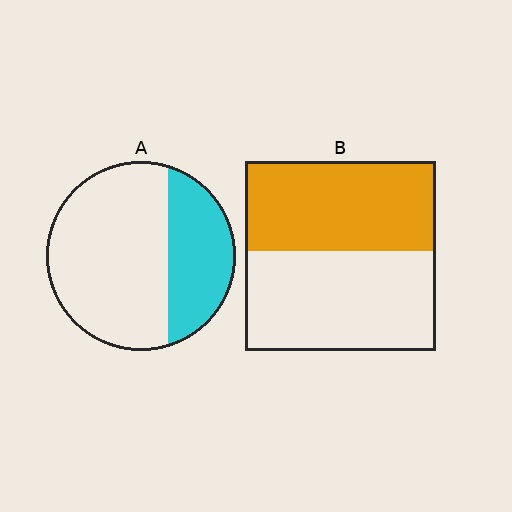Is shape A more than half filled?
No.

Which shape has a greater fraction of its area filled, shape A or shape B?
Shape B.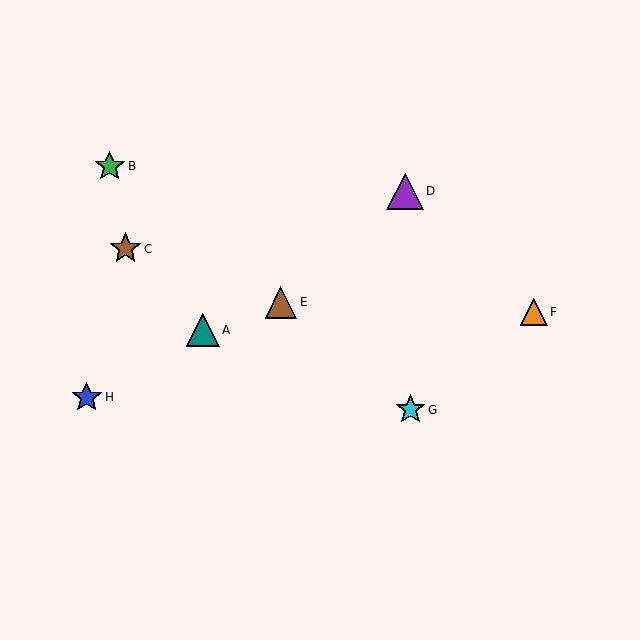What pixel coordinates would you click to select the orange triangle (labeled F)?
Click at (534, 312) to select the orange triangle F.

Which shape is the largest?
The purple triangle (labeled D) is the largest.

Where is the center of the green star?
The center of the green star is at (110, 166).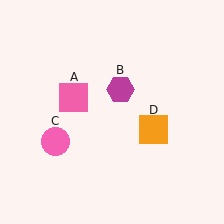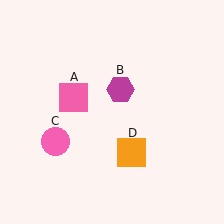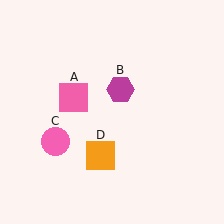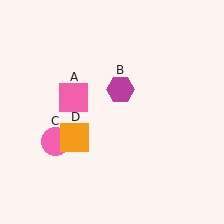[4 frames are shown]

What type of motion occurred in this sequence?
The orange square (object D) rotated clockwise around the center of the scene.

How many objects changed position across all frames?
1 object changed position: orange square (object D).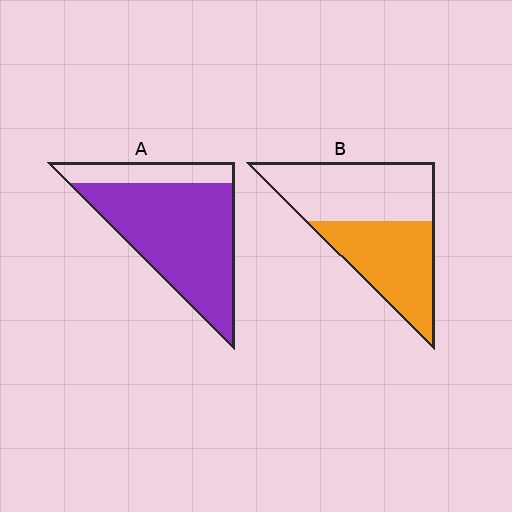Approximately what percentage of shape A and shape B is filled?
A is approximately 80% and B is approximately 45%.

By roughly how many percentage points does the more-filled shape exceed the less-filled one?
By roughly 30 percentage points (A over B).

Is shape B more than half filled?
Roughly half.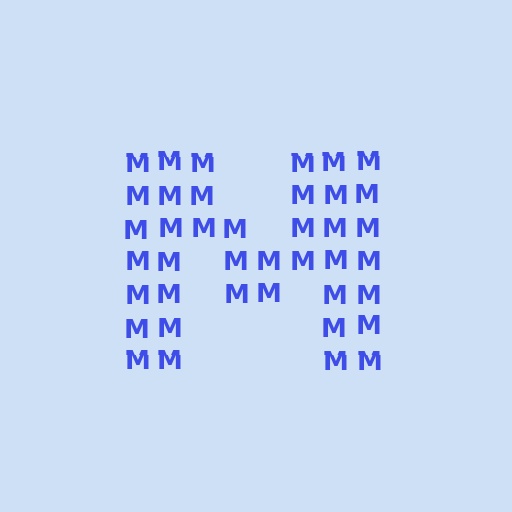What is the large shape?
The large shape is the letter M.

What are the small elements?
The small elements are letter M's.